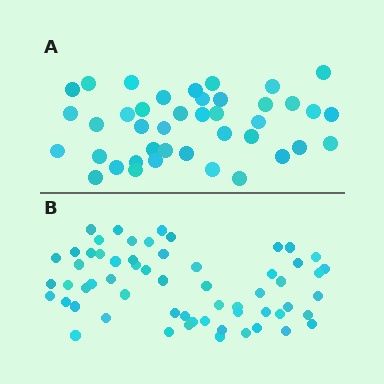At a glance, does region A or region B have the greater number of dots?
Region B (the bottom region) has more dots.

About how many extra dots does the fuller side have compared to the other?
Region B has approximately 20 more dots than region A.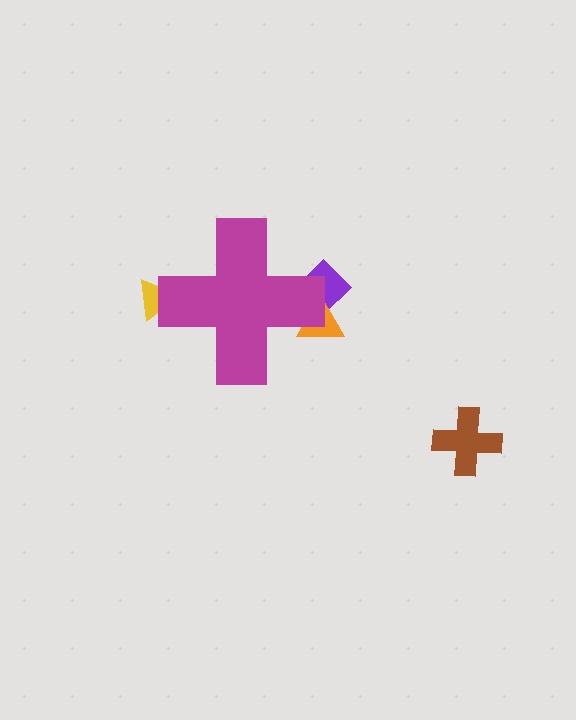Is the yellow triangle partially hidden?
Yes, the yellow triangle is partially hidden behind the magenta cross.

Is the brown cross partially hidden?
No, the brown cross is fully visible.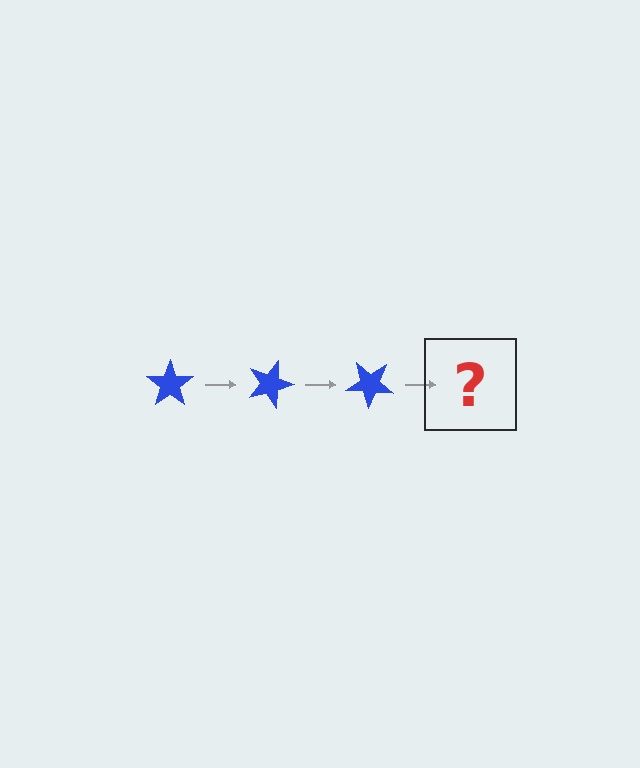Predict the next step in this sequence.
The next step is a blue star rotated 60 degrees.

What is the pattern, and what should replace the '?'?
The pattern is that the star rotates 20 degrees each step. The '?' should be a blue star rotated 60 degrees.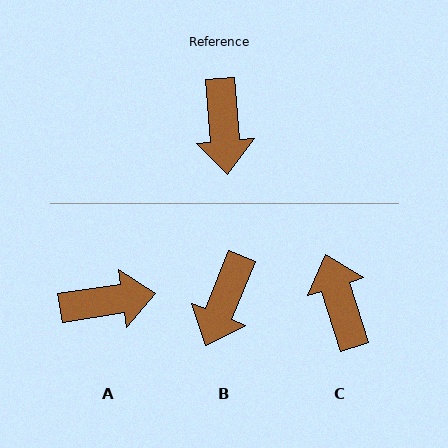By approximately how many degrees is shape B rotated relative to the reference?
Approximately 27 degrees clockwise.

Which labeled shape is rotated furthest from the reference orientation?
C, about 167 degrees away.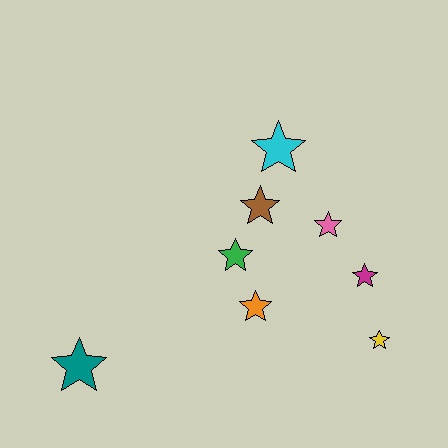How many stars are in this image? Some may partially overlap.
There are 8 stars.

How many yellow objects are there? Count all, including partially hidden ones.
There is 1 yellow object.